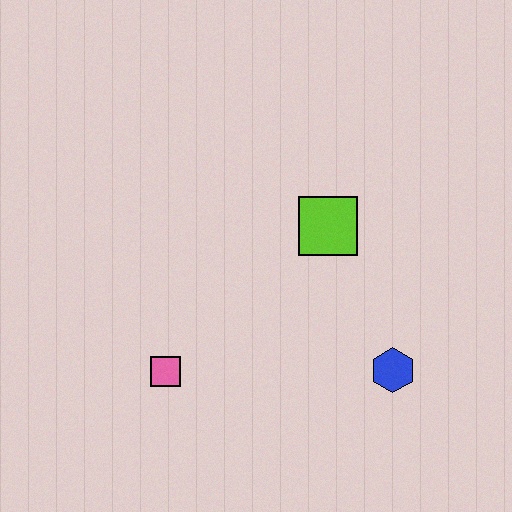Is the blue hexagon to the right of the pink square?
Yes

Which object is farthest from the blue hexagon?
The pink square is farthest from the blue hexagon.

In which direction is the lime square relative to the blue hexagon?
The lime square is above the blue hexagon.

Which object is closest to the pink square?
The lime square is closest to the pink square.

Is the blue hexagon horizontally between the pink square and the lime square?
No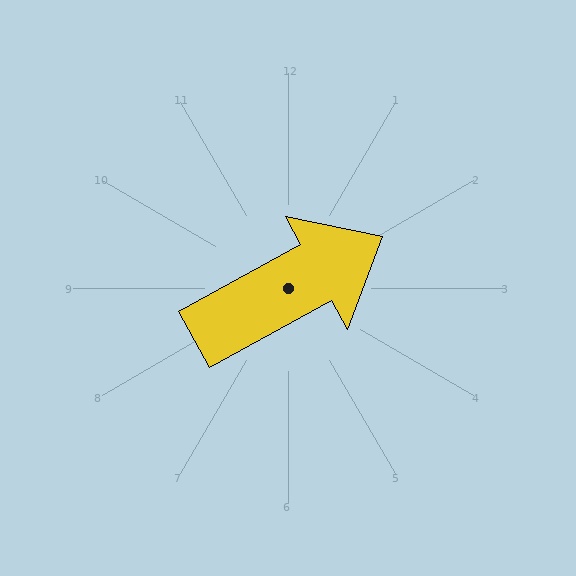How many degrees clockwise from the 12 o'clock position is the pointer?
Approximately 61 degrees.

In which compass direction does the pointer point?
Northeast.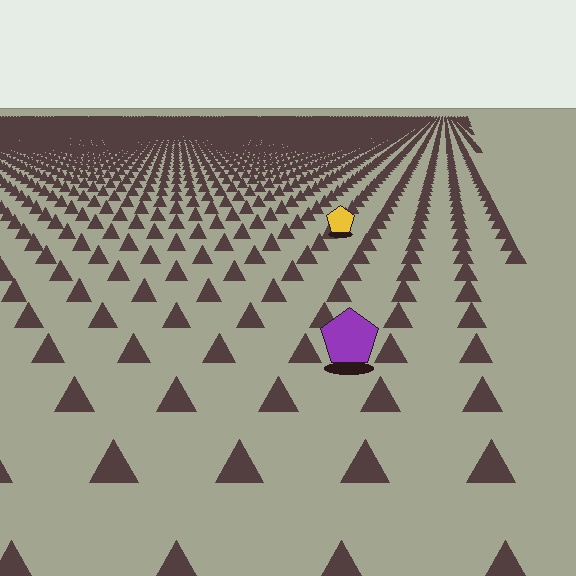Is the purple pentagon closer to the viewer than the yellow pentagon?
Yes. The purple pentagon is closer — you can tell from the texture gradient: the ground texture is coarser near it.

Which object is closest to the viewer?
The purple pentagon is closest. The texture marks near it are larger and more spread out.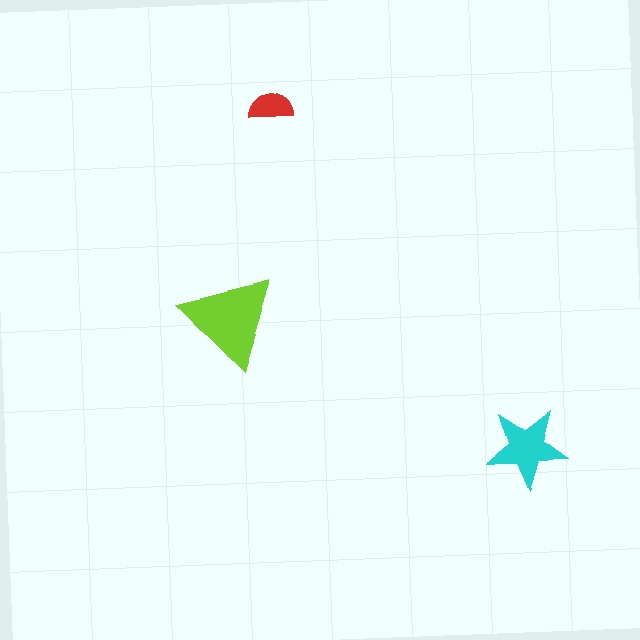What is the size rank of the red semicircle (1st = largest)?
3rd.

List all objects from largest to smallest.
The lime triangle, the cyan star, the red semicircle.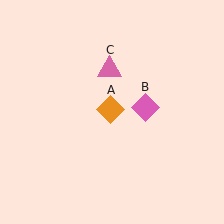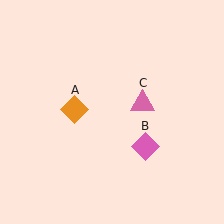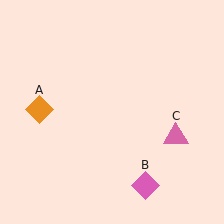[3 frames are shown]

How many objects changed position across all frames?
3 objects changed position: orange diamond (object A), pink diamond (object B), pink triangle (object C).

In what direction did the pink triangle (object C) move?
The pink triangle (object C) moved down and to the right.